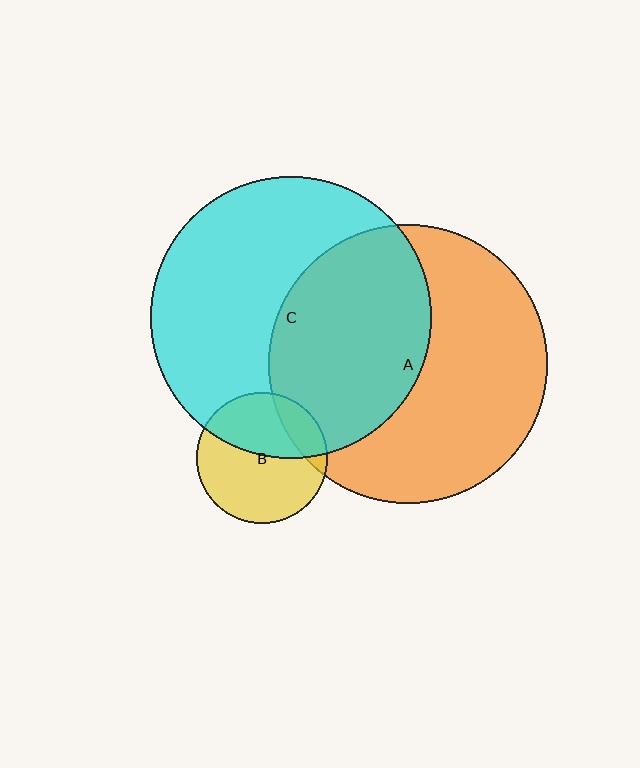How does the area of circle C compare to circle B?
Approximately 4.6 times.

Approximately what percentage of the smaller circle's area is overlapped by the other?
Approximately 45%.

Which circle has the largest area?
Circle C (cyan).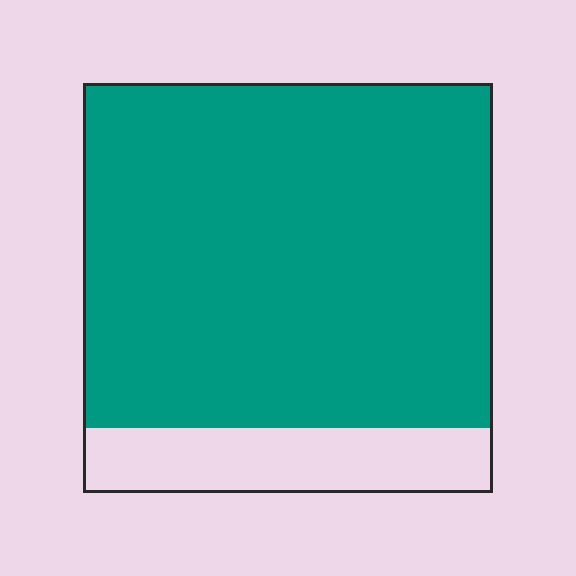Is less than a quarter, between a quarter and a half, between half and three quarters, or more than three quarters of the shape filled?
More than three quarters.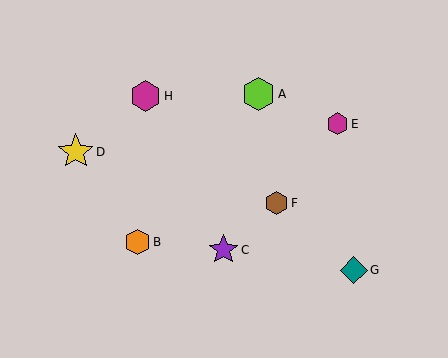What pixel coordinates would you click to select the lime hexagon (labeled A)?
Click at (258, 94) to select the lime hexagon A.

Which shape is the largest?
The yellow star (labeled D) is the largest.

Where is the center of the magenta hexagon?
The center of the magenta hexagon is at (338, 124).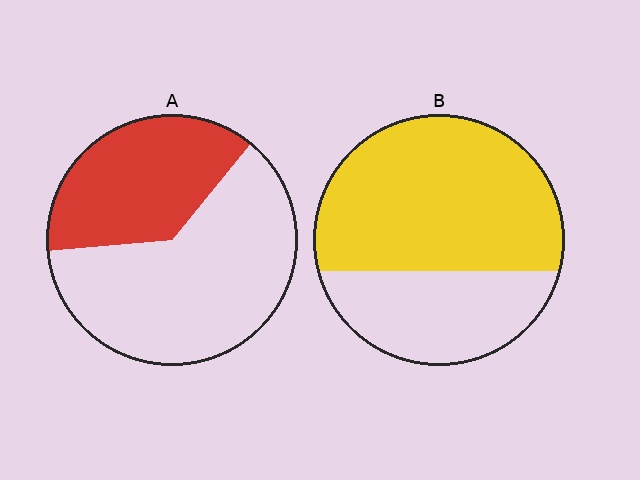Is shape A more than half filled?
No.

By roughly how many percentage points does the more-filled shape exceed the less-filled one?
By roughly 30 percentage points (B over A).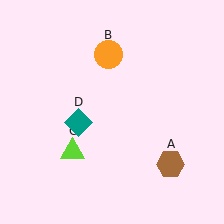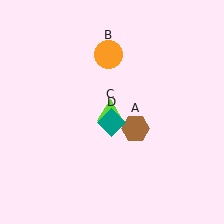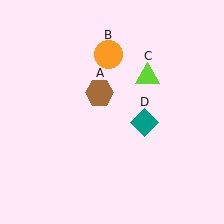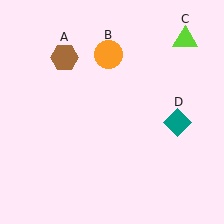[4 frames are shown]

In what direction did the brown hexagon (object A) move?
The brown hexagon (object A) moved up and to the left.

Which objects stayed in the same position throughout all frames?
Orange circle (object B) remained stationary.